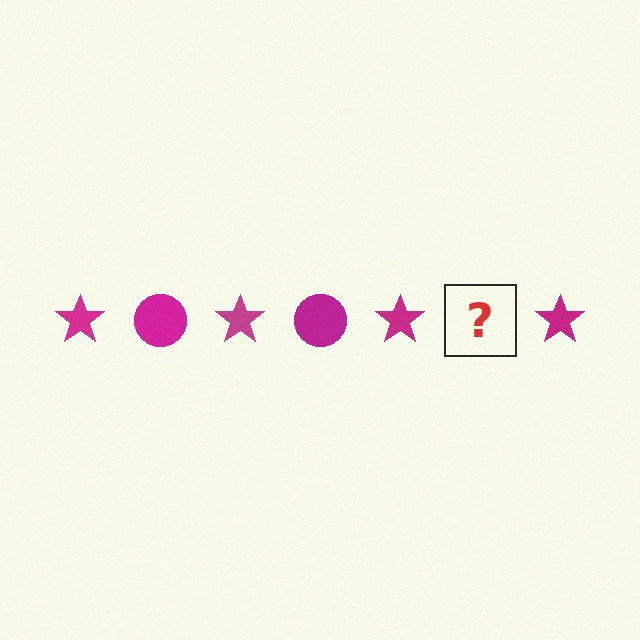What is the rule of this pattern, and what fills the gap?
The rule is that the pattern cycles through star, circle shapes in magenta. The gap should be filled with a magenta circle.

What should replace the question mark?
The question mark should be replaced with a magenta circle.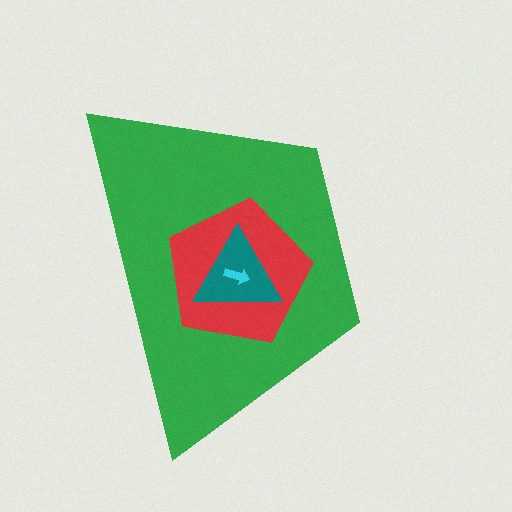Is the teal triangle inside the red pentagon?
Yes.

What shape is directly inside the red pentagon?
The teal triangle.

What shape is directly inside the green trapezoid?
The red pentagon.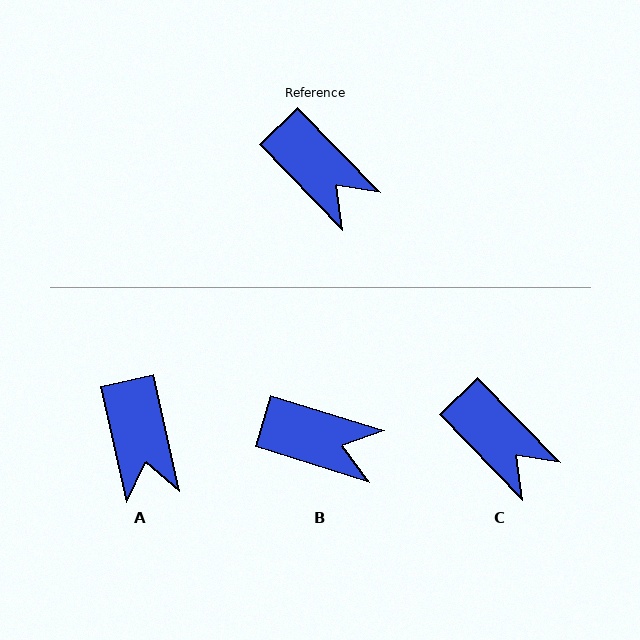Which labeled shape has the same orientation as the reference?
C.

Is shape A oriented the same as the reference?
No, it is off by about 32 degrees.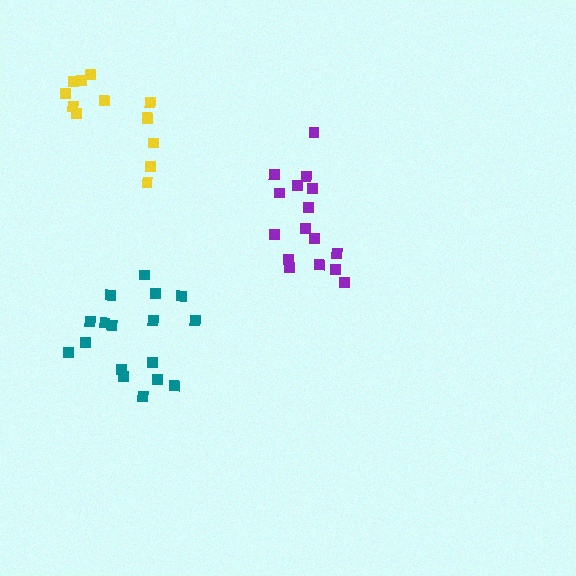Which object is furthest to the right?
The purple cluster is rightmost.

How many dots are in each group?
Group 1: 16 dots, Group 2: 17 dots, Group 3: 13 dots (46 total).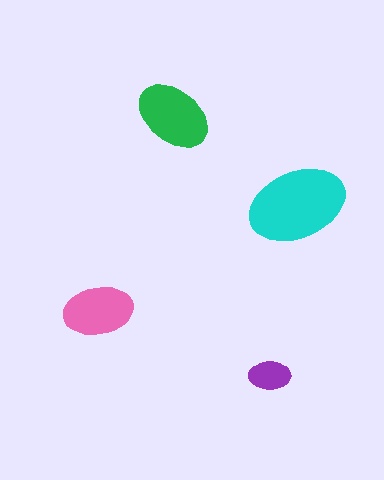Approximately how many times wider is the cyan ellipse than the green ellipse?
About 1.5 times wider.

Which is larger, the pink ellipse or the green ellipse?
The green one.